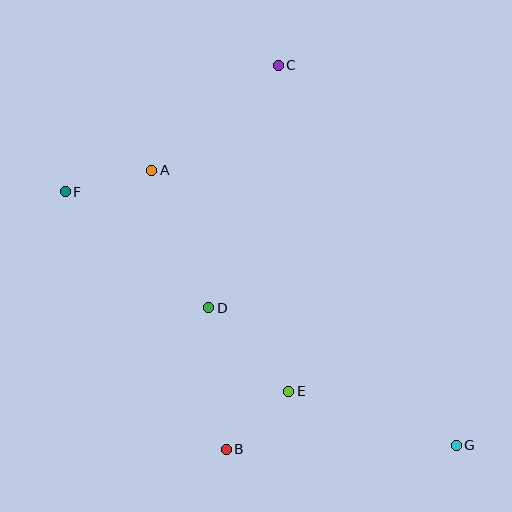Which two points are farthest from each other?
Points F and G are farthest from each other.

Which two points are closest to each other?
Points B and E are closest to each other.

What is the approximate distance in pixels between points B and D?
The distance between B and D is approximately 142 pixels.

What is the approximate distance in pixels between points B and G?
The distance between B and G is approximately 230 pixels.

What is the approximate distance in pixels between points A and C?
The distance between A and C is approximately 164 pixels.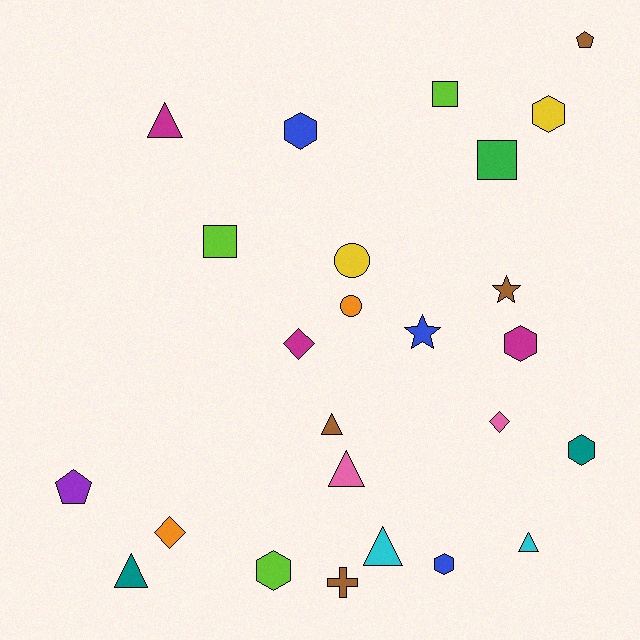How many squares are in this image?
There are 3 squares.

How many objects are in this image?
There are 25 objects.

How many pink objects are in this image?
There are 2 pink objects.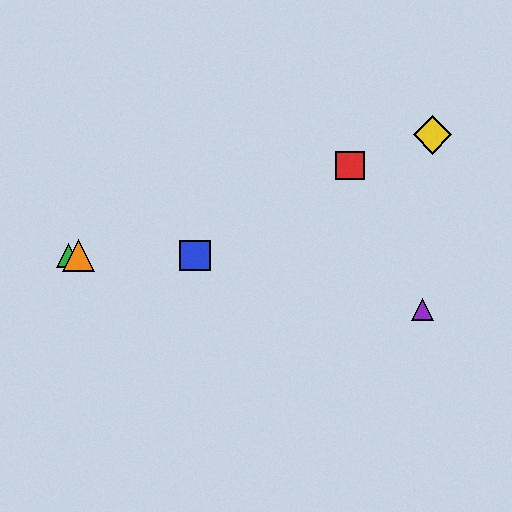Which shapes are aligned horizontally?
The blue square, the green triangle, the orange triangle are aligned horizontally.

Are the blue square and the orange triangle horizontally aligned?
Yes, both are at y≈255.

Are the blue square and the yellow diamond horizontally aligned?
No, the blue square is at y≈255 and the yellow diamond is at y≈135.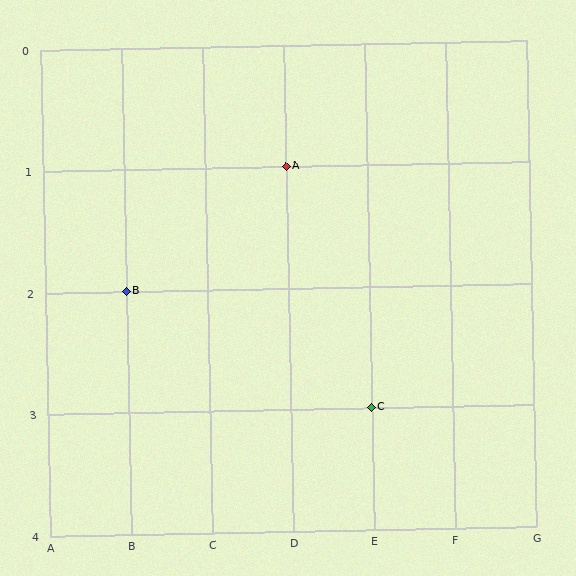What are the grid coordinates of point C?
Point C is at grid coordinates (E, 3).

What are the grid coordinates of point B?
Point B is at grid coordinates (B, 2).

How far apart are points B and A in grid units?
Points B and A are 2 columns and 1 row apart (about 2.2 grid units diagonally).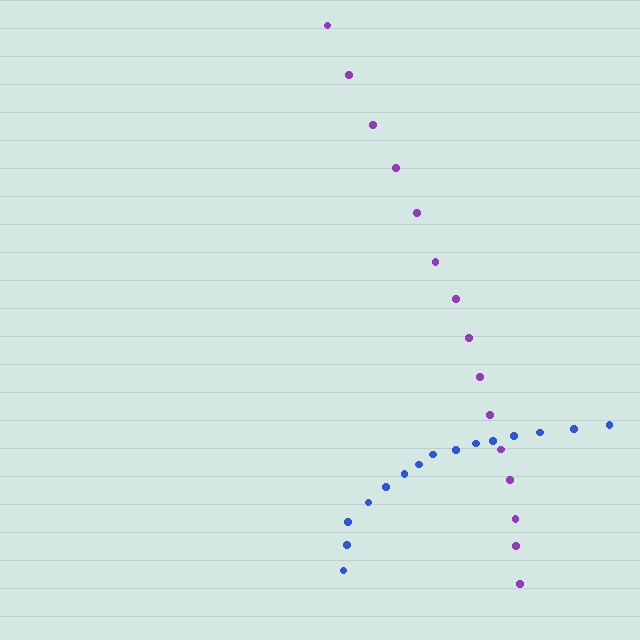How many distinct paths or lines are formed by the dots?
There are 2 distinct paths.